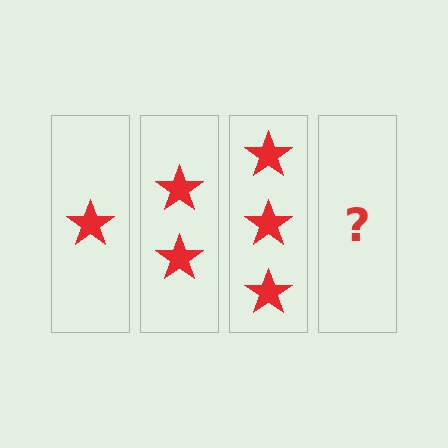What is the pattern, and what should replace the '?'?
The pattern is that each step adds one more star. The '?' should be 4 stars.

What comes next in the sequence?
The next element should be 4 stars.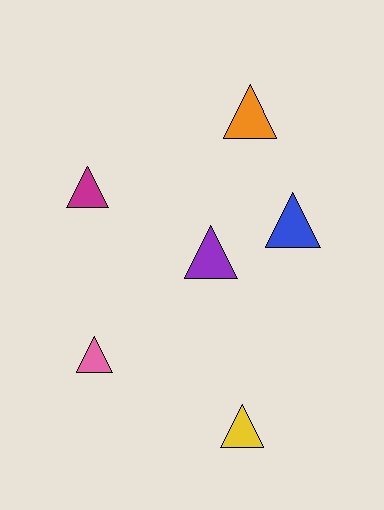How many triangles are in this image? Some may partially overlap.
There are 6 triangles.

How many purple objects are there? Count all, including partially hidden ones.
There is 1 purple object.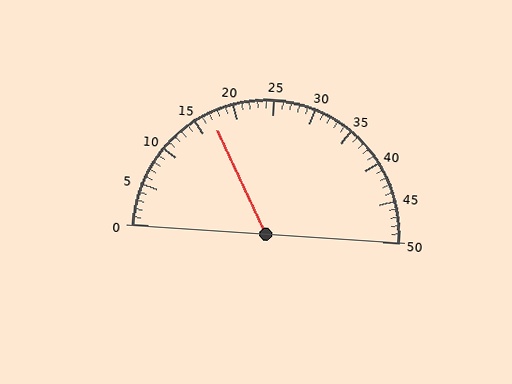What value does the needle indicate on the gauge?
The needle indicates approximately 17.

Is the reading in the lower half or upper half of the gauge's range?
The reading is in the lower half of the range (0 to 50).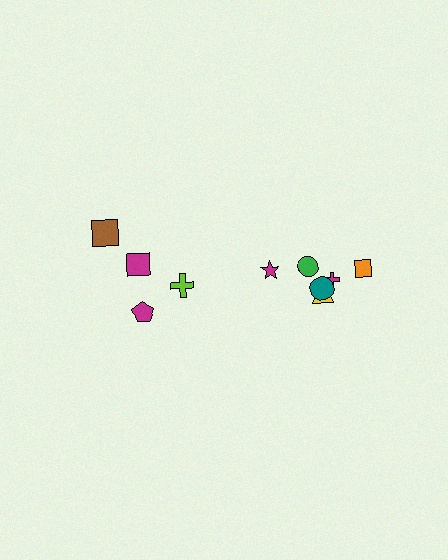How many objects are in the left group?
There are 4 objects.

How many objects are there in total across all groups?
There are 10 objects.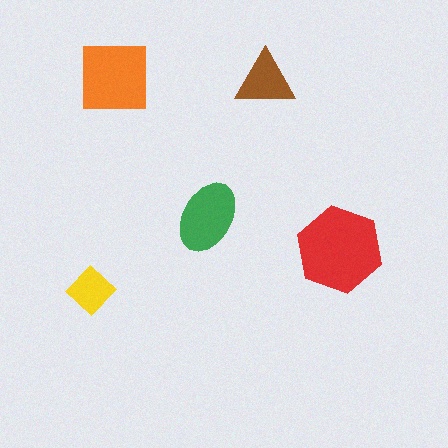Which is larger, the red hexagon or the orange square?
The red hexagon.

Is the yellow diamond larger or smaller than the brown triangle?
Smaller.